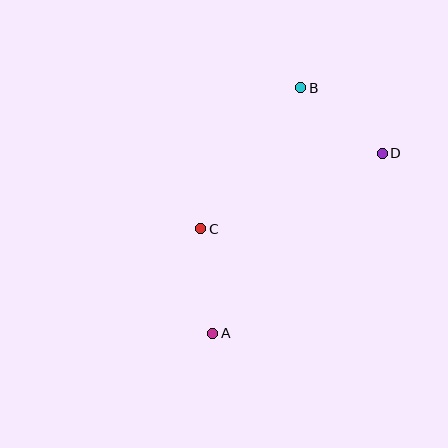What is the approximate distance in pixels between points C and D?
The distance between C and D is approximately 197 pixels.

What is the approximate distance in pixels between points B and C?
The distance between B and C is approximately 173 pixels.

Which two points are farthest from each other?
Points A and B are farthest from each other.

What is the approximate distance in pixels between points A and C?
The distance between A and C is approximately 105 pixels.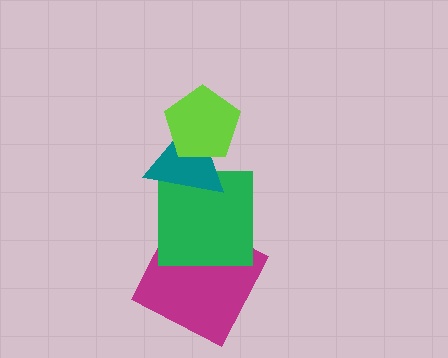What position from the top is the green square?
The green square is 3rd from the top.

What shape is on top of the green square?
The teal triangle is on top of the green square.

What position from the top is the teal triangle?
The teal triangle is 2nd from the top.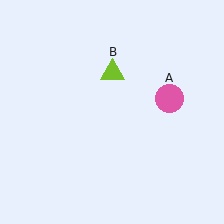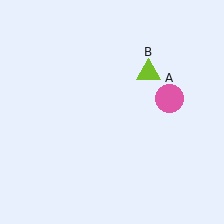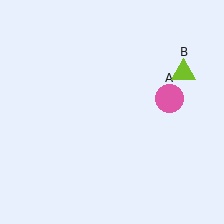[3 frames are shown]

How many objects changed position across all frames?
1 object changed position: lime triangle (object B).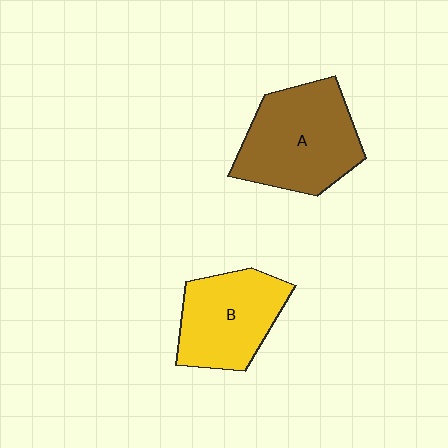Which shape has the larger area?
Shape A (brown).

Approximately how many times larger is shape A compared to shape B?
Approximately 1.2 times.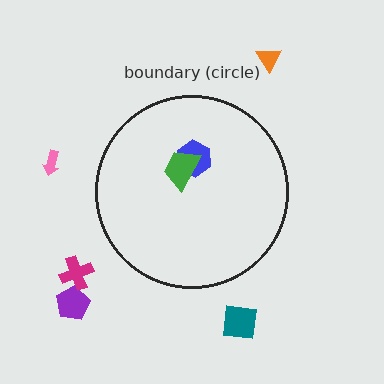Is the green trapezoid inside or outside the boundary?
Inside.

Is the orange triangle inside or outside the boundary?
Outside.